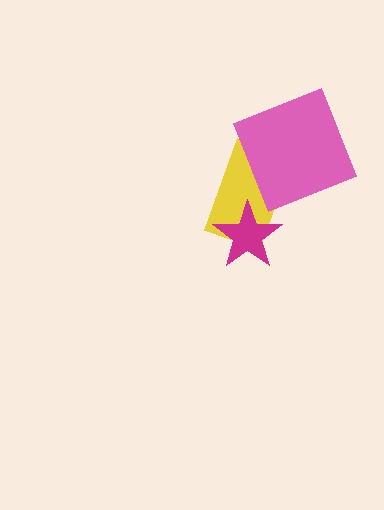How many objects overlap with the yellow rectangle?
2 objects overlap with the yellow rectangle.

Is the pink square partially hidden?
No, no other shape covers it.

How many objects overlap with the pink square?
1 object overlaps with the pink square.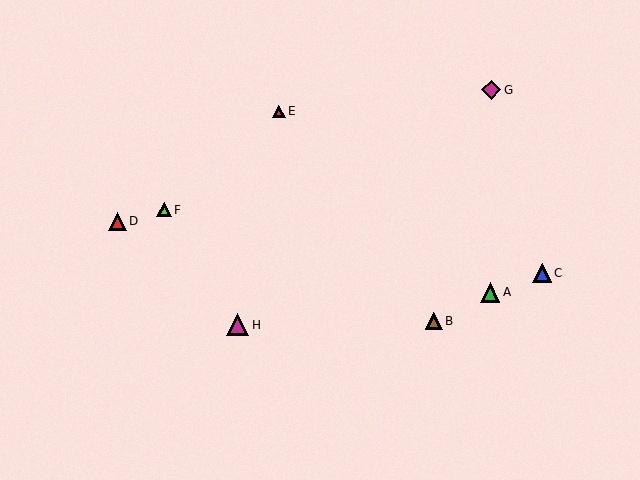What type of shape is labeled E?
Shape E is a red triangle.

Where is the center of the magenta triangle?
The center of the magenta triangle is at (238, 325).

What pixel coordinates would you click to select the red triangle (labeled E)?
Click at (279, 111) to select the red triangle E.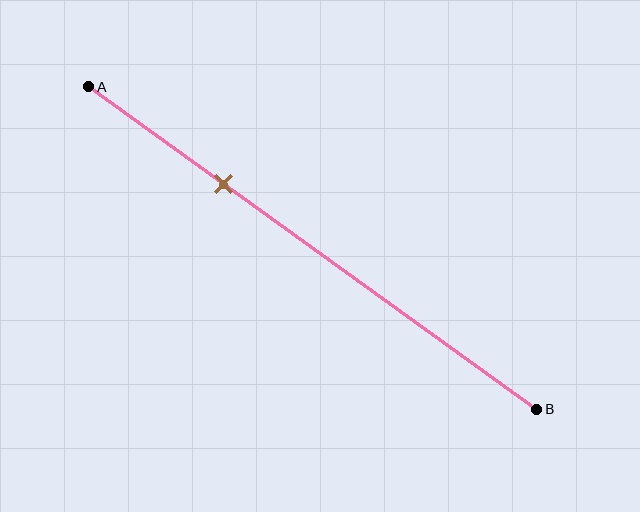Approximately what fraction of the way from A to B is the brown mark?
The brown mark is approximately 30% of the way from A to B.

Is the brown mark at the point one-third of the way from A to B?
No, the mark is at about 30% from A, not at the 33% one-third point.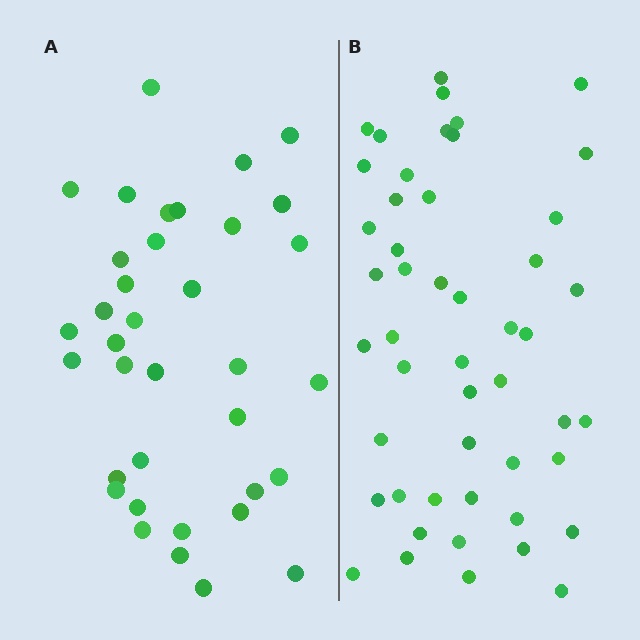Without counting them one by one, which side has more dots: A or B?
Region B (the right region) has more dots.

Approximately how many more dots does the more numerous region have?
Region B has approximately 15 more dots than region A.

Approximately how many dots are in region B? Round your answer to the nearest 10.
About 50 dots. (The exact count is 49, which rounds to 50.)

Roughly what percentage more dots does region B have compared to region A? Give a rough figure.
About 35% more.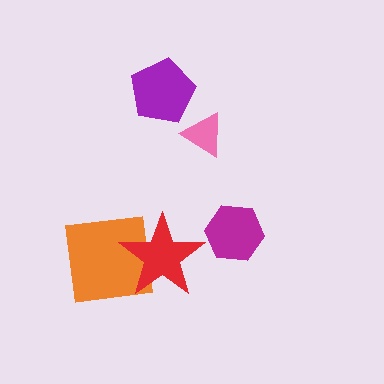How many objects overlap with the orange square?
1 object overlaps with the orange square.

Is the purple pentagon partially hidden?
No, no other shape covers it.